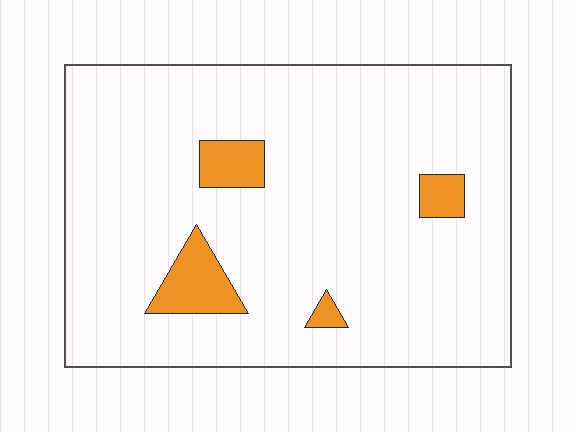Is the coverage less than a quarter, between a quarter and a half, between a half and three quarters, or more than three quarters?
Less than a quarter.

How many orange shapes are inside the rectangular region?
4.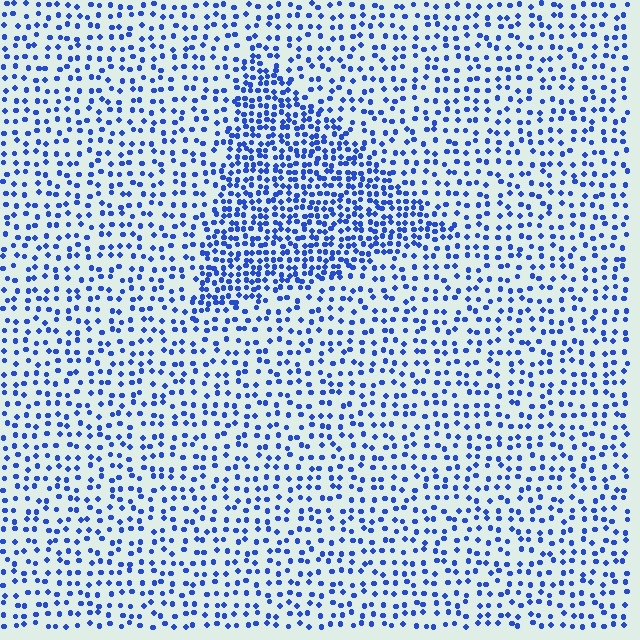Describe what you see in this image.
The image contains small blue elements arranged at two different densities. A triangle-shaped region is visible where the elements are more densely packed than the surrounding area.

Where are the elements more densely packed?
The elements are more densely packed inside the triangle boundary.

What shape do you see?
I see a triangle.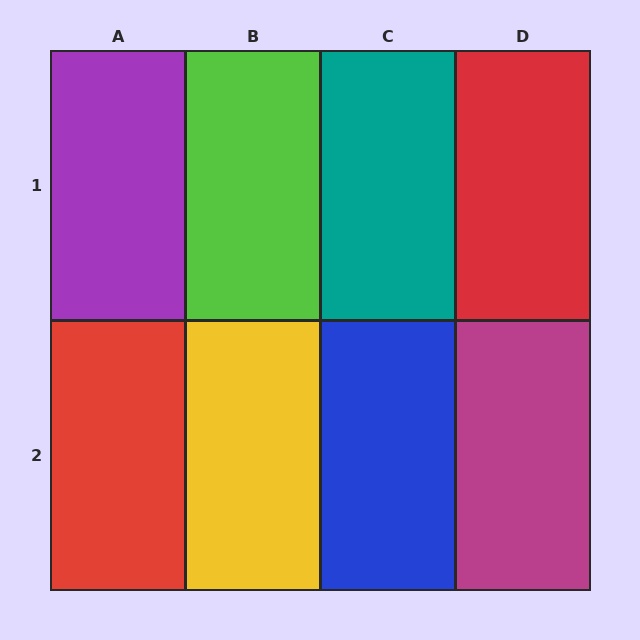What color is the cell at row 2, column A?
Red.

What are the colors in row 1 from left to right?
Purple, lime, teal, red.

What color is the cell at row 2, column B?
Yellow.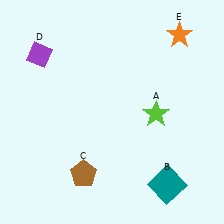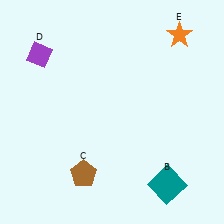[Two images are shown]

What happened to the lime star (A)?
The lime star (A) was removed in Image 2. It was in the bottom-right area of Image 1.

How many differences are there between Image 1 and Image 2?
There is 1 difference between the two images.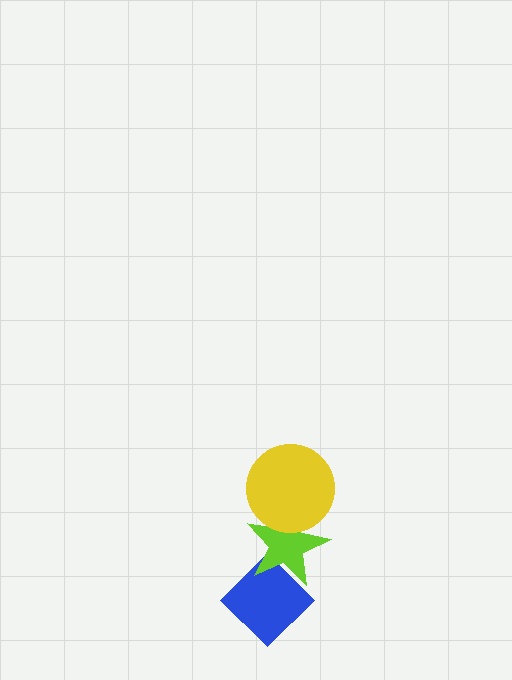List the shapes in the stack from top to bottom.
From top to bottom: the yellow circle, the lime star, the blue diamond.